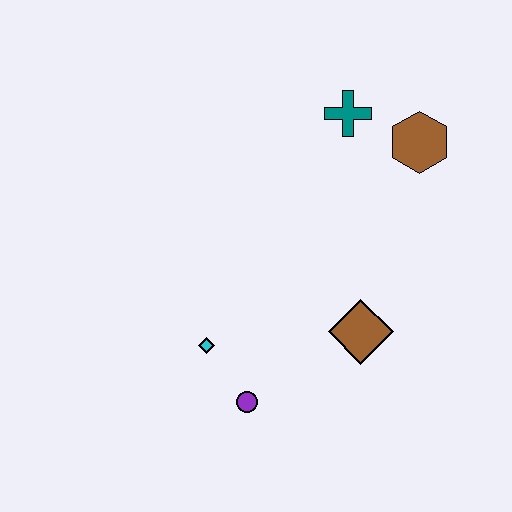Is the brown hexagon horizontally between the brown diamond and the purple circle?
No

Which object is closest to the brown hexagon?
The teal cross is closest to the brown hexagon.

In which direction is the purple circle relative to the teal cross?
The purple circle is below the teal cross.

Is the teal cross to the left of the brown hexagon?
Yes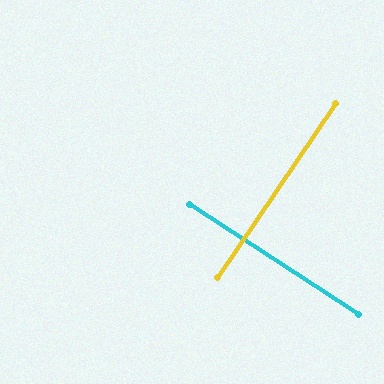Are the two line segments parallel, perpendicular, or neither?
Perpendicular — they meet at approximately 89°.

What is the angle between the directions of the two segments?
Approximately 89 degrees.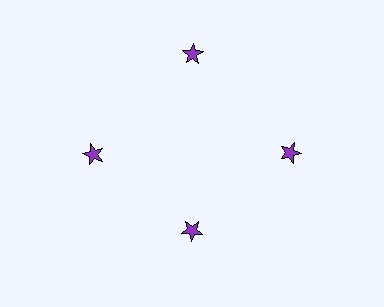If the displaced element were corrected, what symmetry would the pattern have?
It would have 4-fold rotational symmetry — the pattern would map onto itself every 90 degrees.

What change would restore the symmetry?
The symmetry would be restored by moving it outward, back onto the ring so that all 4 stars sit at equal angles and equal distance from the center.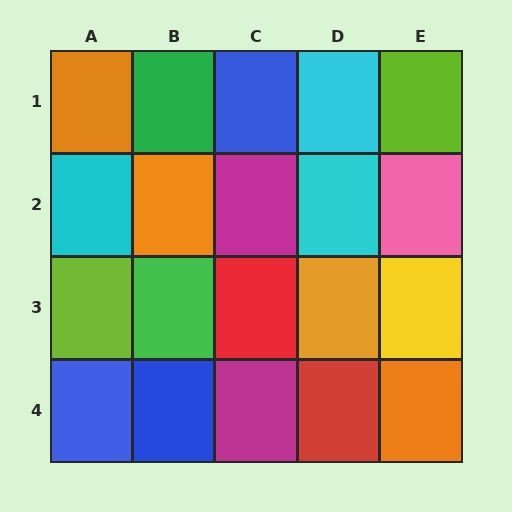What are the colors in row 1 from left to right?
Orange, green, blue, cyan, lime.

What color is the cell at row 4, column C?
Magenta.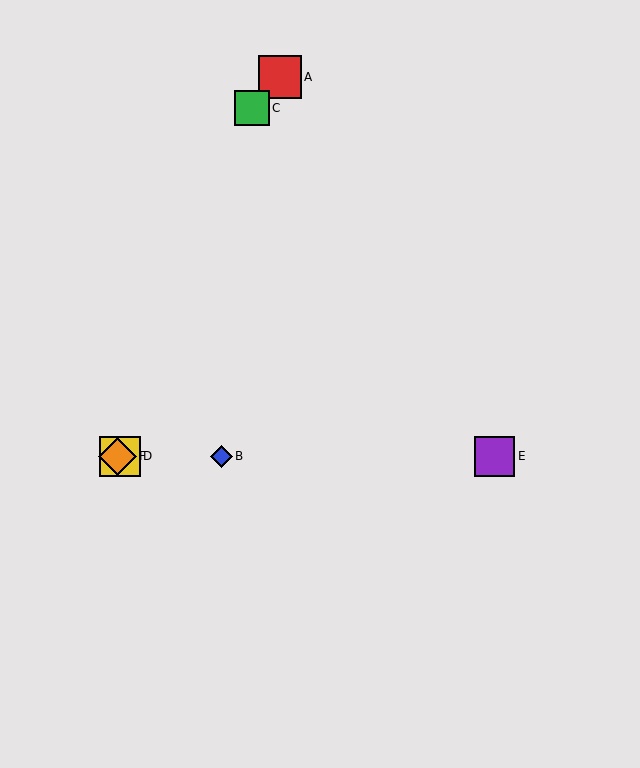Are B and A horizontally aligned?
No, B is at y≈457 and A is at y≈77.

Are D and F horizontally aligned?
Yes, both are at y≈457.